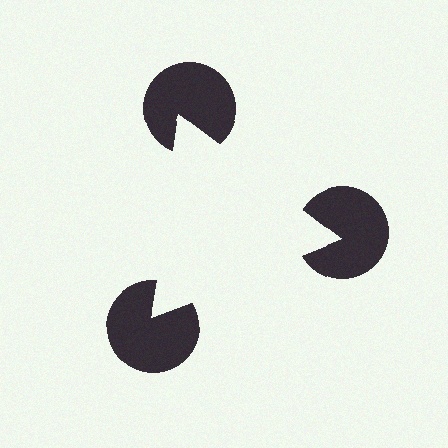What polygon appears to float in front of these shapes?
An illusory triangle — its edges are inferred from the aligned wedge cuts in the pac-man discs, not physically drawn.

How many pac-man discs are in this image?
There are 3 — one at each vertex of the illusory triangle.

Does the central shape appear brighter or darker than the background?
It typically appears slightly brighter than the background, even though no actual brightness change is drawn.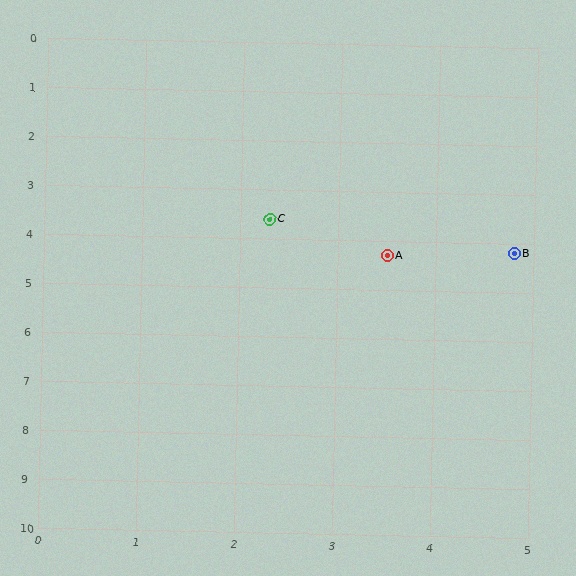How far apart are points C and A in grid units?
Points C and A are about 1.4 grid units apart.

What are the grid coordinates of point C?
Point C is at approximately (2.3, 3.6).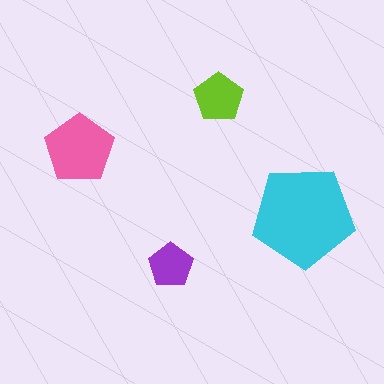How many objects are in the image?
There are 4 objects in the image.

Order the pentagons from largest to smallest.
the cyan one, the pink one, the lime one, the purple one.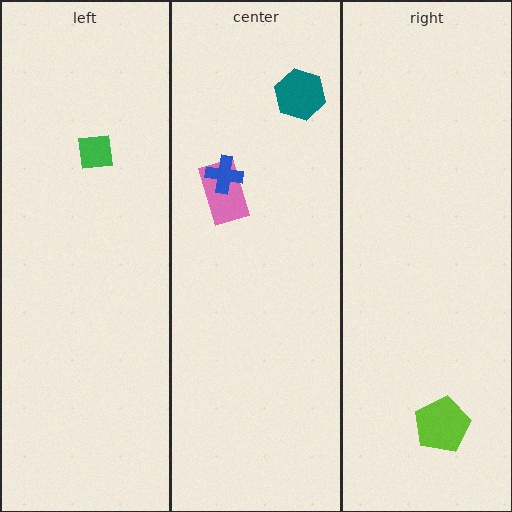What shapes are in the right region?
The lime pentagon.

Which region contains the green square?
The left region.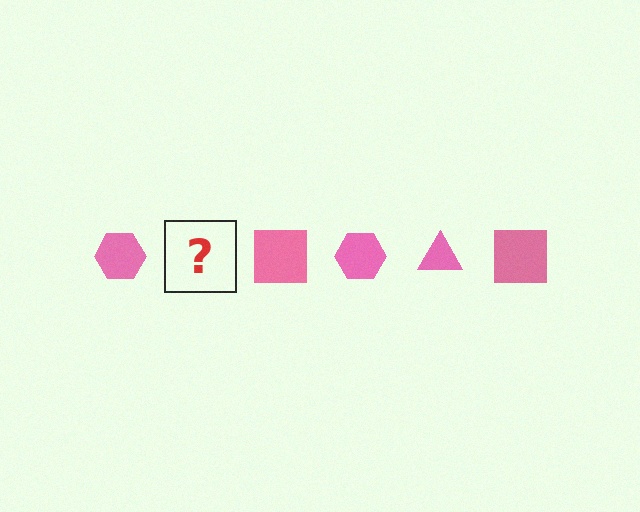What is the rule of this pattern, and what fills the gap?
The rule is that the pattern cycles through hexagon, triangle, square shapes in pink. The gap should be filled with a pink triangle.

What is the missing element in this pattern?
The missing element is a pink triangle.